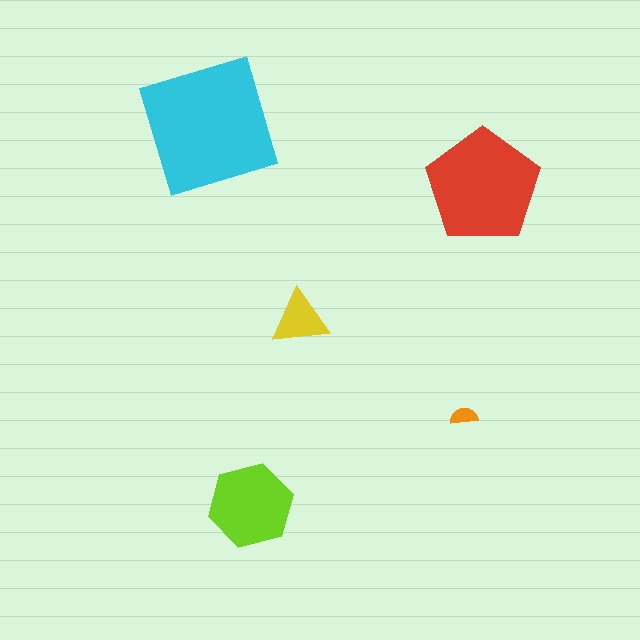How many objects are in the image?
There are 5 objects in the image.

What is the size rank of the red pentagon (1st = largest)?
2nd.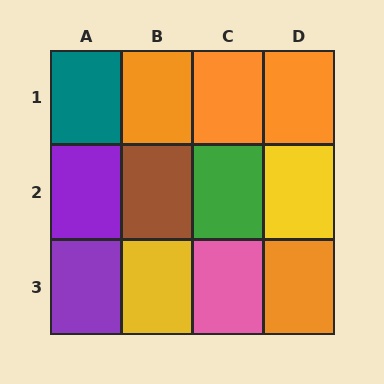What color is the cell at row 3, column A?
Purple.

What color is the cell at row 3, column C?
Pink.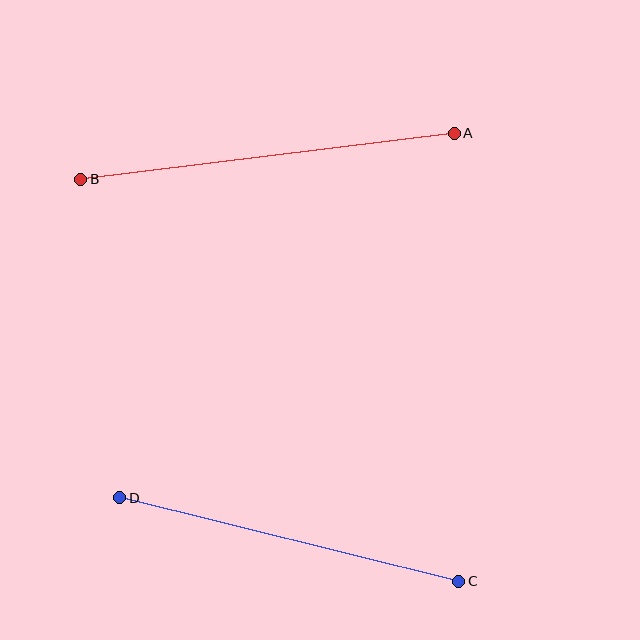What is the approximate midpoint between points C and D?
The midpoint is at approximately (289, 540) pixels.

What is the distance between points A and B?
The distance is approximately 376 pixels.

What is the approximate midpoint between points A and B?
The midpoint is at approximately (268, 156) pixels.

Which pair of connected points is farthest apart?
Points A and B are farthest apart.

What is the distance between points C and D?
The distance is approximately 349 pixels.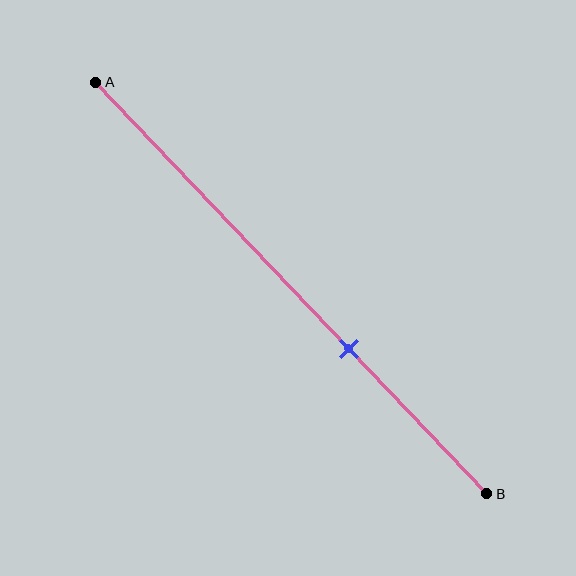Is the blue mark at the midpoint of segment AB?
No, the mark is at about 65% from A, not at the 50% midpoint.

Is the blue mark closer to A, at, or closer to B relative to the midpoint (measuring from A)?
The blue mark is closer to point B than the midpoint of segment AB.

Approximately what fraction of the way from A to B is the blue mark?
The blue mark is approximately 65% of the way from A to B.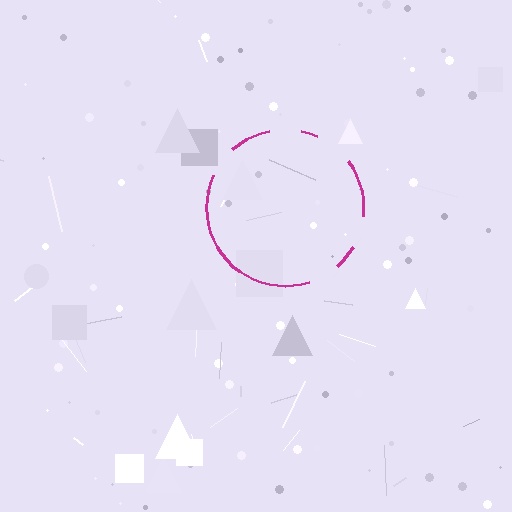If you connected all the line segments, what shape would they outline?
They would outline a circle.